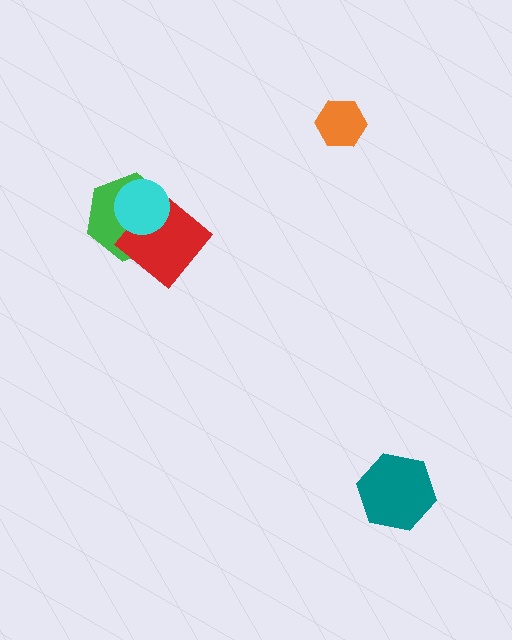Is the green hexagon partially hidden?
Yes, it is partially covered by another shape.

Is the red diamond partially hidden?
Yes, it is partially covered by another shape.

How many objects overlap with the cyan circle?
2 objects overlap with the cyan circle.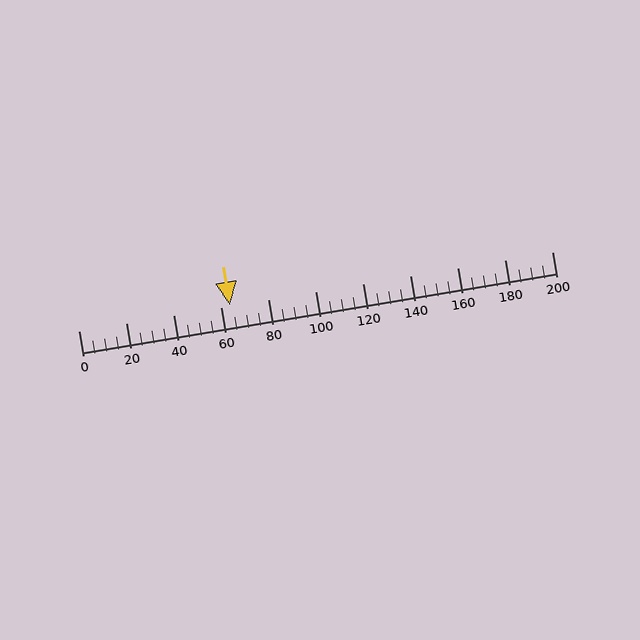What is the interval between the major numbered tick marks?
The major tick marks are spaced 20 units apart.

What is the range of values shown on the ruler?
The ruler shows values from 0 to 200.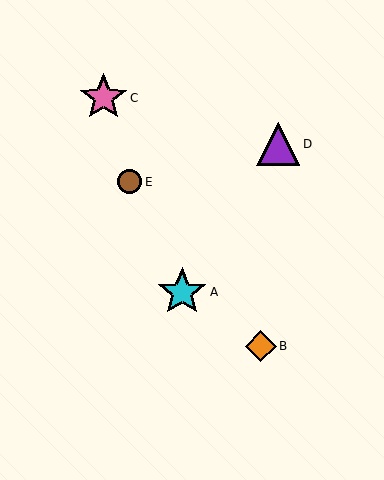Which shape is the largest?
The cyan star (labeled A) is the largest.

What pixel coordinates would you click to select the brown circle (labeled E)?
Click at (130, 182) to select the brown circle E.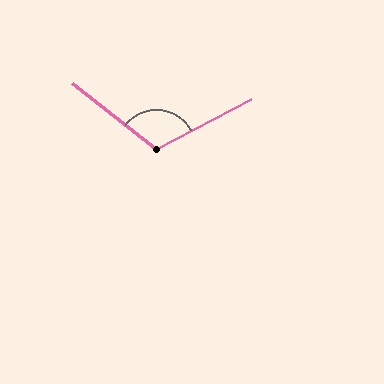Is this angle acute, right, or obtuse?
It is obtuse.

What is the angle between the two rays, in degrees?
Approximately 114 degrees.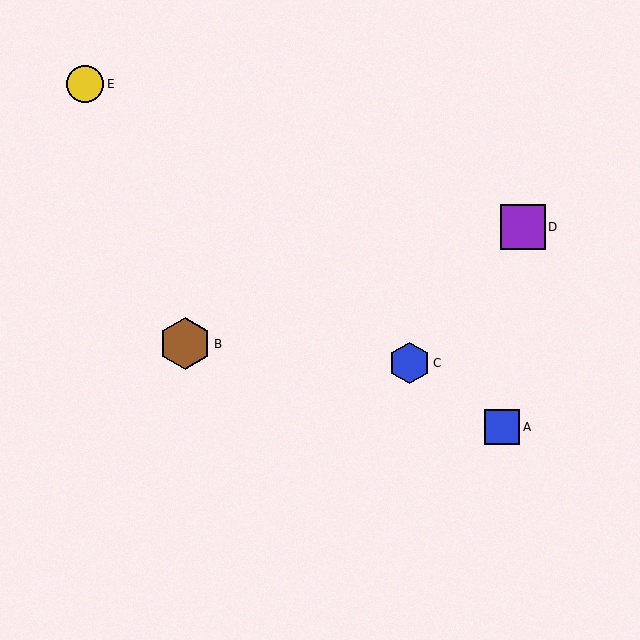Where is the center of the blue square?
The center of the blue square is at (502, 427).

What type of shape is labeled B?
Shape B is a brown hexagon.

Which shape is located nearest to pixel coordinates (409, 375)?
The blue hexagon (labeled C) at (410, 363) is nearest to that location.